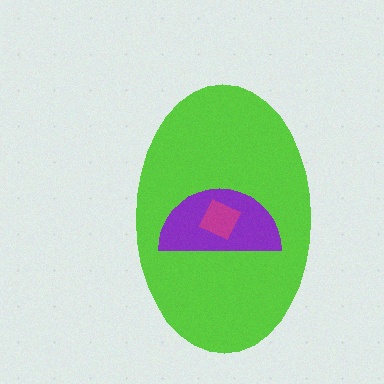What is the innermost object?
The magenta square.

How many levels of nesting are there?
3.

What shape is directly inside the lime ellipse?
The purple semicircle.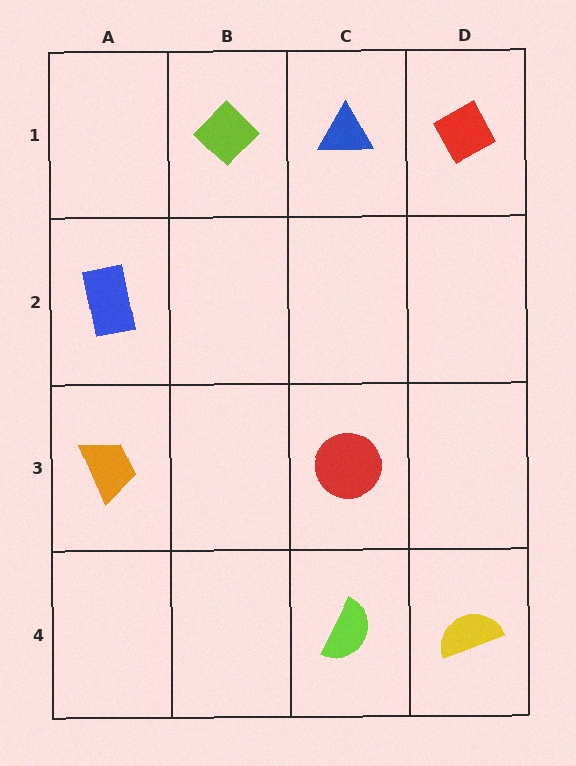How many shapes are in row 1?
3 shapes.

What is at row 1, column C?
A blue triangle.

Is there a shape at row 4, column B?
No, that cell is empty.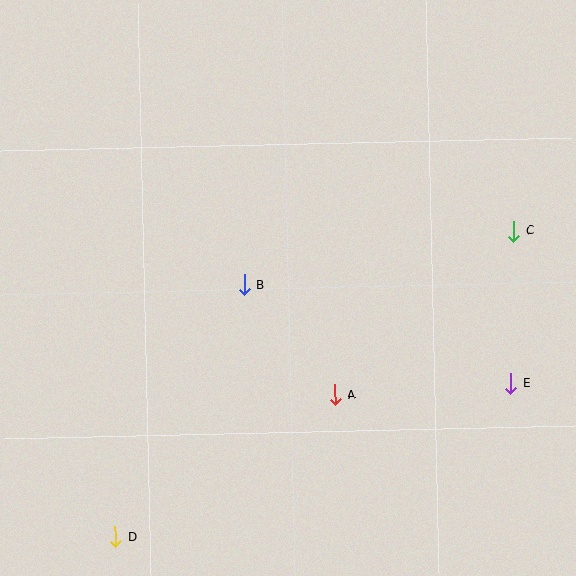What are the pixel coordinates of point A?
Point A is at (335, 395).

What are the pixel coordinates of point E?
Point E is at (511, 383).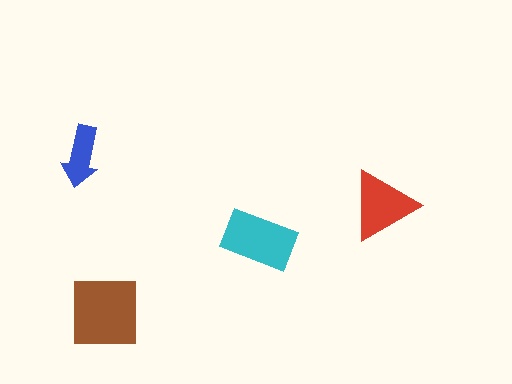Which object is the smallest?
The blue arrow.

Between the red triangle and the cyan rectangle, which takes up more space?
The cyan rectangle.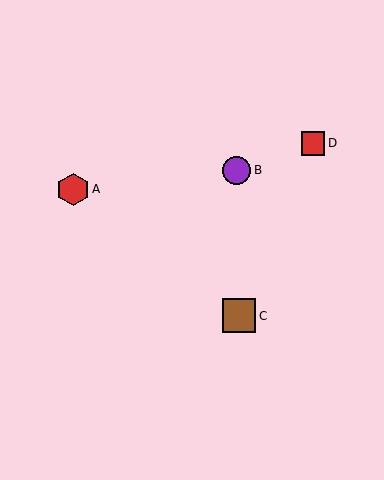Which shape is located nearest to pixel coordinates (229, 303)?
The brown square (labeled C) at (239, 316) is nearest to that location.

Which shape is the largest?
The brown square (labeled C) is the largest.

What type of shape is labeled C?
Shape C is a brown square.